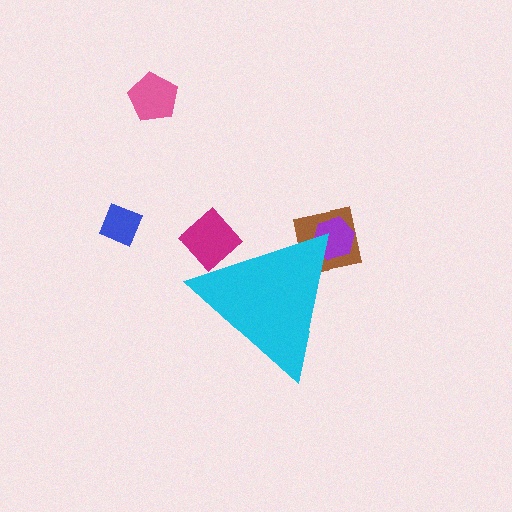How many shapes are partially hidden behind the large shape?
3 shapes are partially hidden.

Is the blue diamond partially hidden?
No, the blue diamond is fully visible.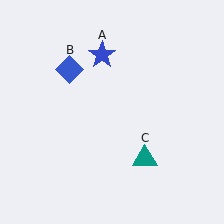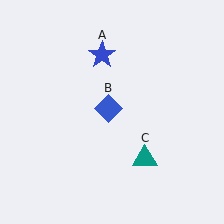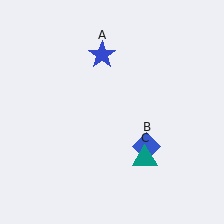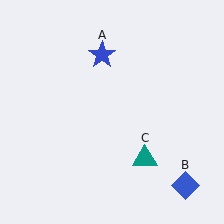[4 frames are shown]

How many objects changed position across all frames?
1 object changed position: blue diamond (object B).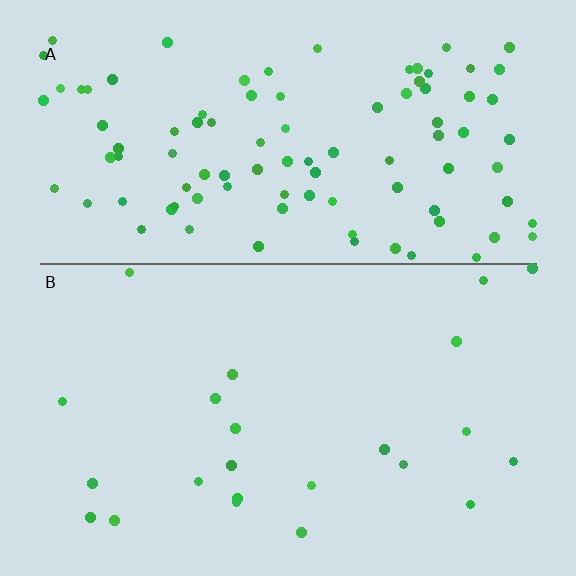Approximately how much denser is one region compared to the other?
Approximately 4.4× — region A over region B.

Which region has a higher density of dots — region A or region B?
A (the top).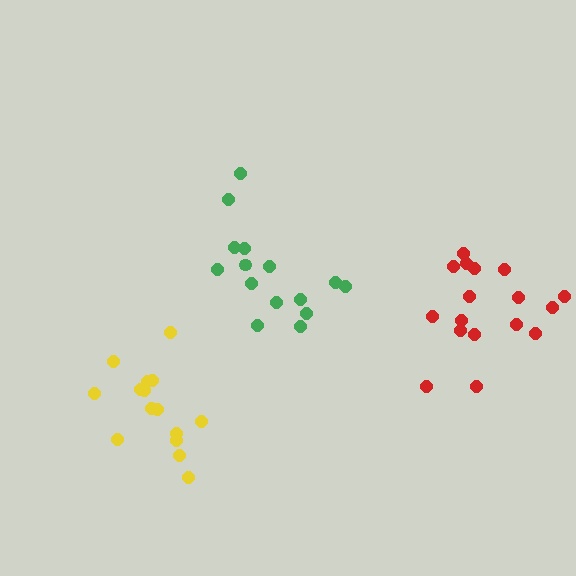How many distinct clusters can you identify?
There are 3 distinct clusters.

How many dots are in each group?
Group 1: 17 dots, Group 2: 15 dots, Group 3: 15 dots (47 total).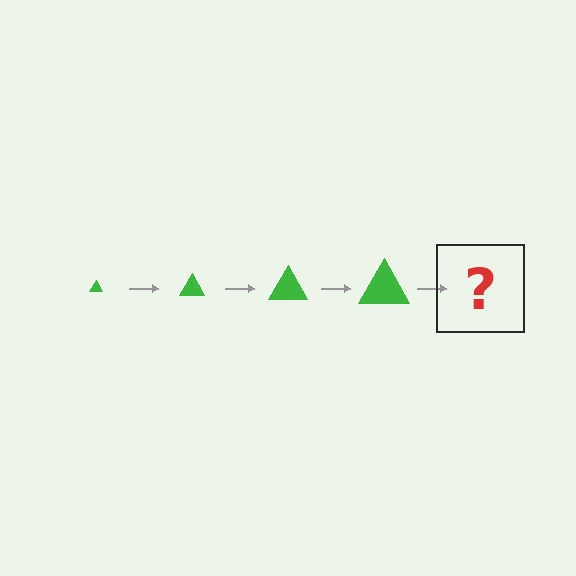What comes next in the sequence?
The next element should be a green triangle, larger than the previous one.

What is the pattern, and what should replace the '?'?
The pattern is that the triangle gets progressively larger each step. The '?' should be a green triangle, larger than the previous one.